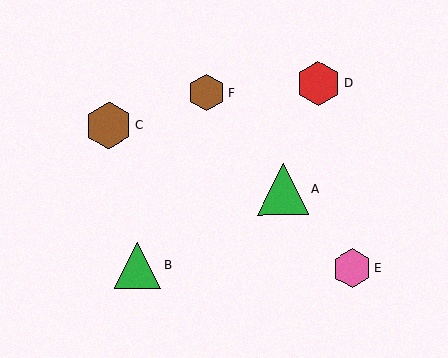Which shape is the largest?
The green triangle (labeled A) is the largest.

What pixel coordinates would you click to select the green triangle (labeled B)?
Click at (138, 266) to select the green triangle B.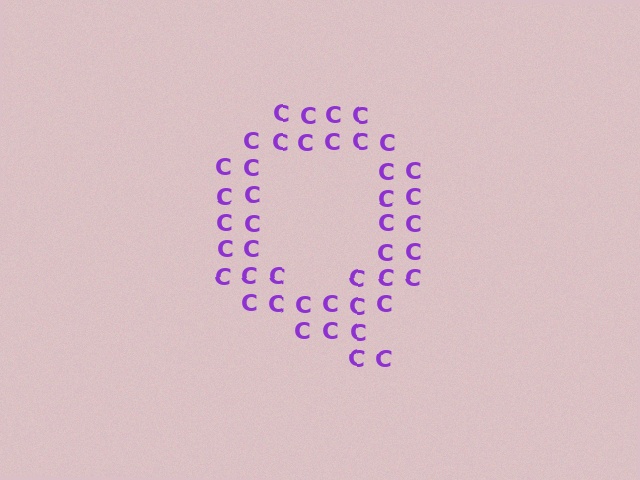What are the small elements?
The small elements are letter C's.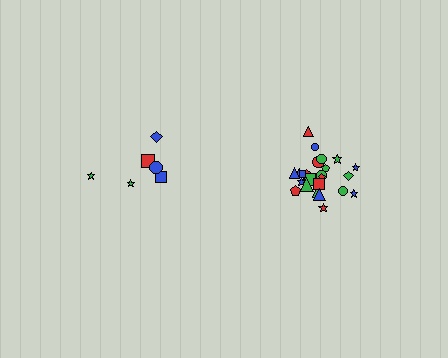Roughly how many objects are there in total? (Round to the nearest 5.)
Roughly 30 objects in total.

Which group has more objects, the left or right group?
The right group.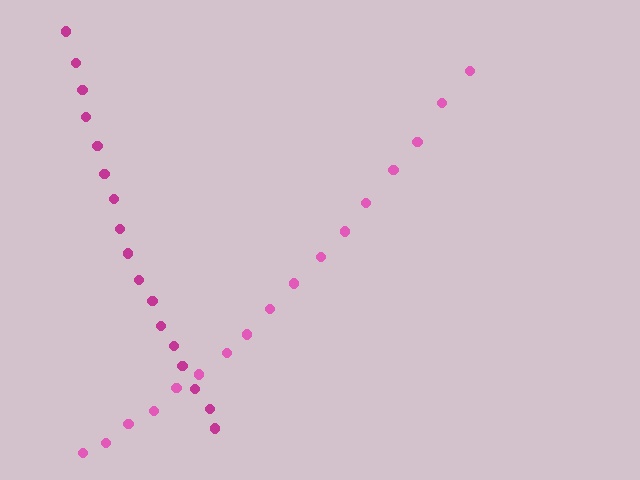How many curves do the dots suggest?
There are 2 distinct paths.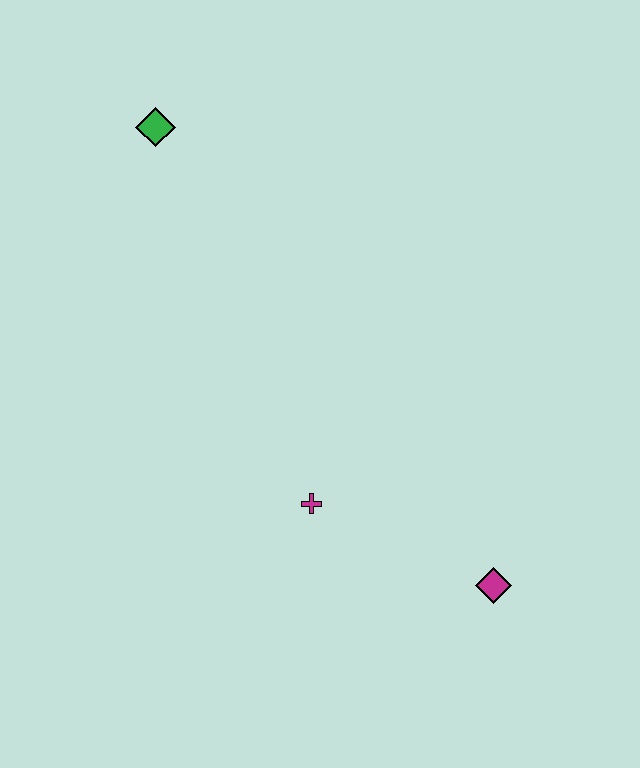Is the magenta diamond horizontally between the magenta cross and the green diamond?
No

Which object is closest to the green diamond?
The magenta cross is closest to the green diamond.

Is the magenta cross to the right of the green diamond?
Yes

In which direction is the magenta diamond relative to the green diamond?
The magenta diamond is below the green diamond.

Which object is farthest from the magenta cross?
The green diamond is farthest from the magenta cross.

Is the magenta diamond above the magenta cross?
No